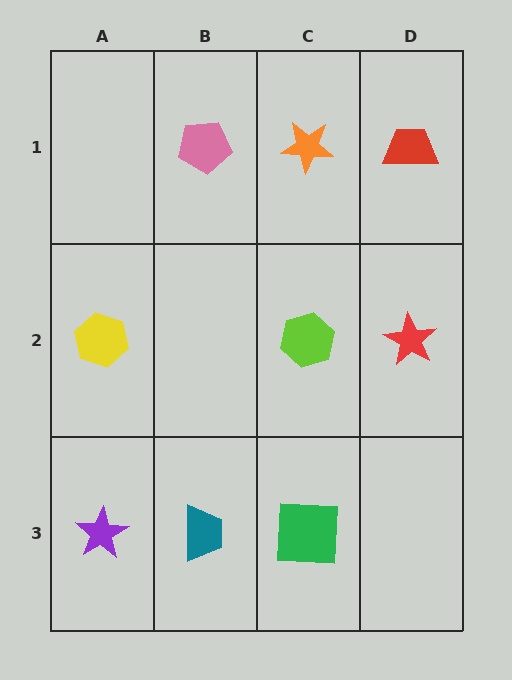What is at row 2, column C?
A lime hexagon.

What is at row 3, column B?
A teal trapezoid.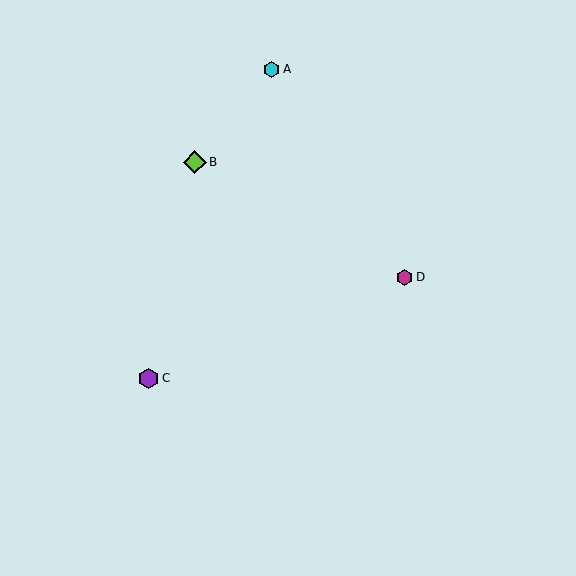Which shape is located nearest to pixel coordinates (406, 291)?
The magenta hexagon (labeled D) at (405, 277) is nearest to that location.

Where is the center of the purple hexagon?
The center of the purple hexagon is at (149, 378).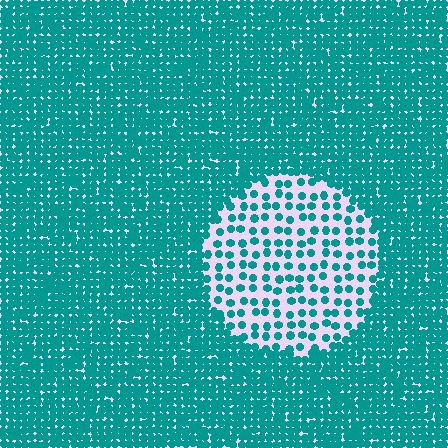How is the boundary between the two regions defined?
The boundary is defined by a change in element density (approximately 2.9x ratio). All elements are the same color, size, and shape.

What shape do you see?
I see a circle.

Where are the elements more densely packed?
The elements are more densely packed outside the circle boundary.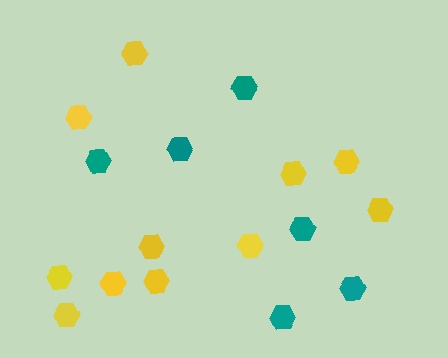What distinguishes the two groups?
There are 2 groups: one group of teal hexagons (6) and one group of yellow hexagons (11).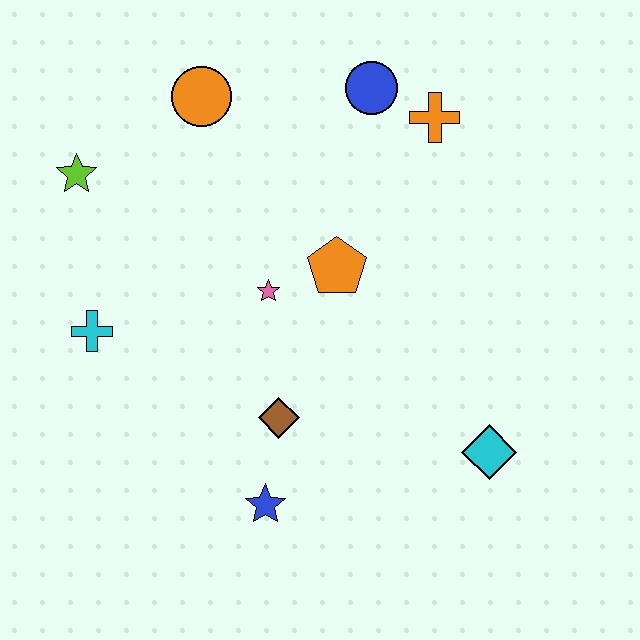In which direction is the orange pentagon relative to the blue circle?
The orange pentagon is below the blue circle.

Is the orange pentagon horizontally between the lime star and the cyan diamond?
Yes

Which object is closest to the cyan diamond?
The brown diamond is closest to the cyan diamond.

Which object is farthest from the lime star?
The cyan diamond is farthest from the lime star.